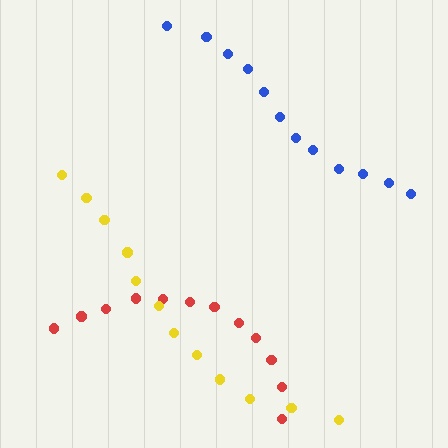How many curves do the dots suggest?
There are 3 distinct paths.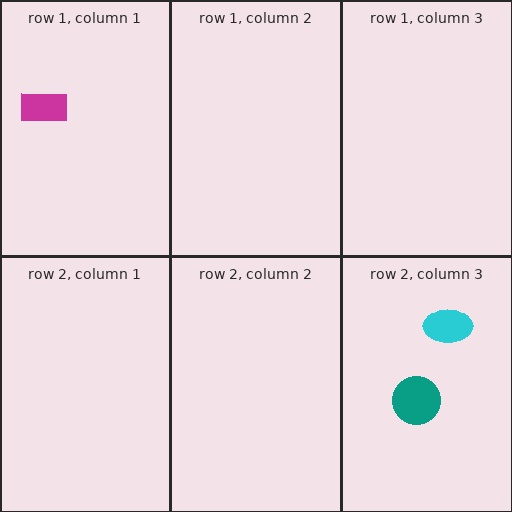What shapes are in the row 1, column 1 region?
The magenta rectangle.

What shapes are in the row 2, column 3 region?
The cyan ellipse, the teal circle.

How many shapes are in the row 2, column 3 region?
2.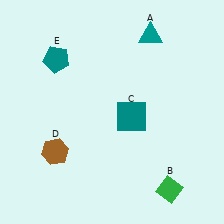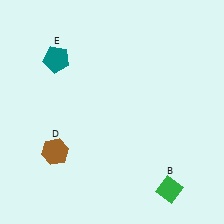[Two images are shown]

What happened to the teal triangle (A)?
The teal triangle (A) was removed in Image 2. It was in the top-right area of Image 1.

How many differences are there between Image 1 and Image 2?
There are 2 differences between the two images.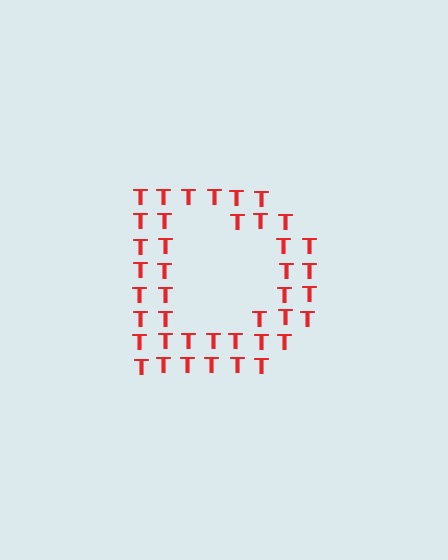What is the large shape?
The large shape is the letter D.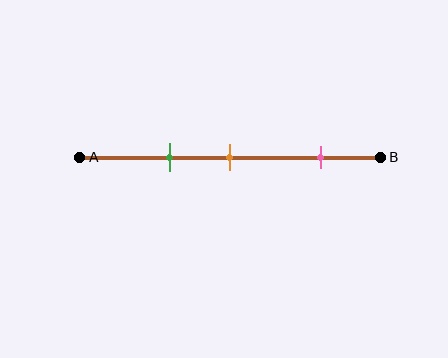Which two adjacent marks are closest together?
The green and orange marks are the closest adjacent pair.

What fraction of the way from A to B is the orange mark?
The orange mark is approximately 50% (0.5) of the way from A to B.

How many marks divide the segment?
There are 3 marks dividing the segment.